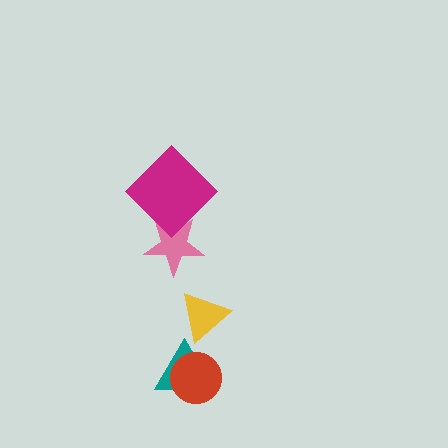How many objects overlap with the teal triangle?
1 object overlaps with the teal triangle.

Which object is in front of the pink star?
The magenta diamond is in front of the pink star.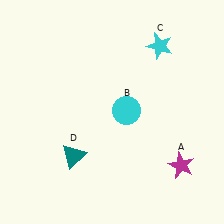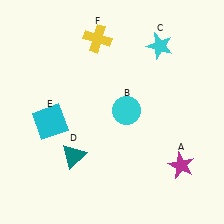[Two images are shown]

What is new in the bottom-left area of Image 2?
A cyan square (E) was added in the bottom-left area of Image 2.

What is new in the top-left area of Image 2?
A yellow cross (F) was added in the top-left area of Image 2.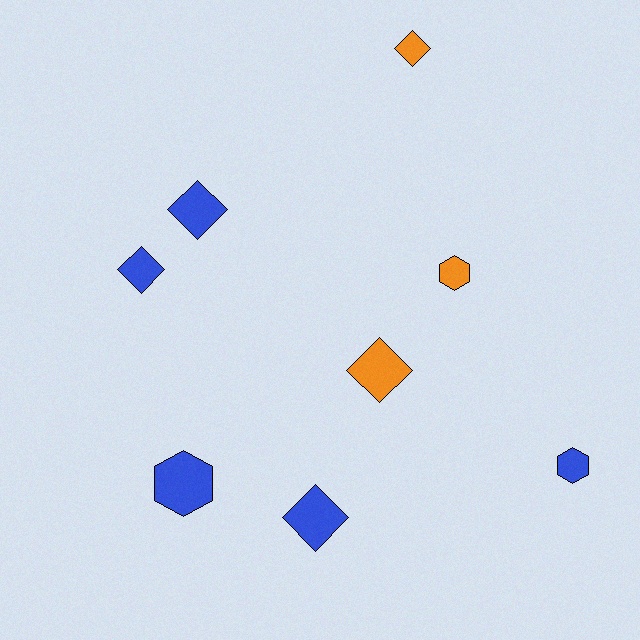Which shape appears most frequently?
Diamond, with 5 objects.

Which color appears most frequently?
Blue, with 5 objects.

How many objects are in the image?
There are 8 objects.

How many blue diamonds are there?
There are 3 blue diamonds.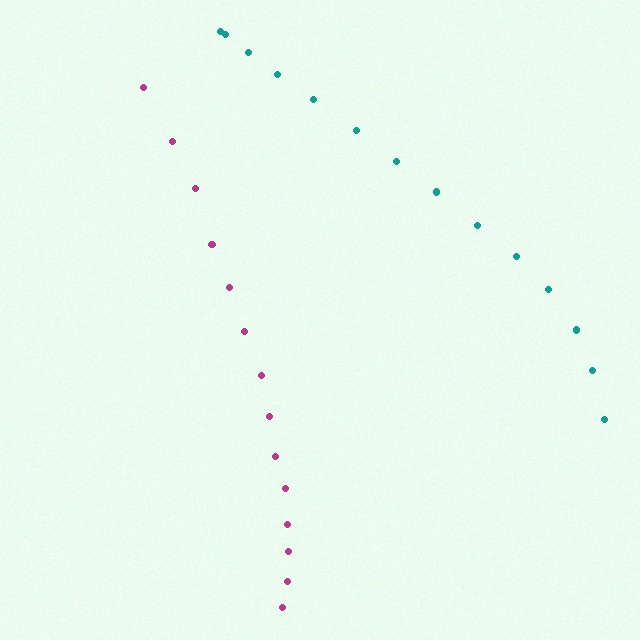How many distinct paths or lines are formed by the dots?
There are 2 distinct paths.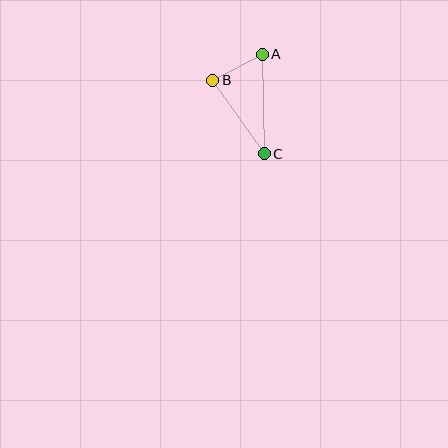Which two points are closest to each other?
Points A and B are closest to each other.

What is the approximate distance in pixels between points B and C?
The distance between B and C is approximately 90 pixels.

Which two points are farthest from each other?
Points A and C are farthest from each other.